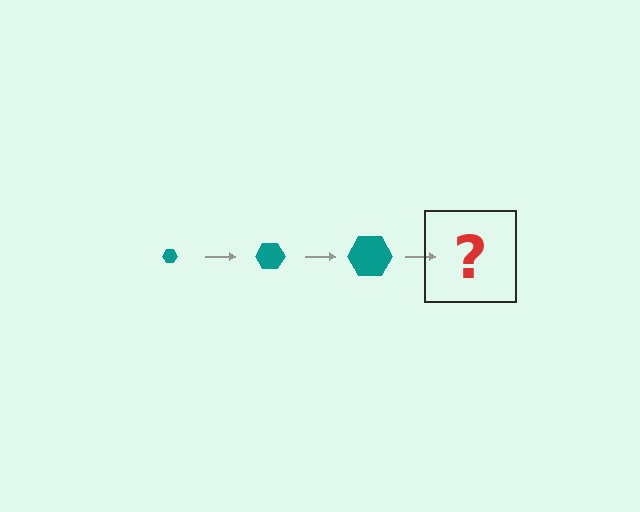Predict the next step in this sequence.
The next step is a teal hexagon, larger than the previous one.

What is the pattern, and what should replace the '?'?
The pattern is that the hexagon gets progressively larger each step. The '?' should be a teal hexagon, larger than the previous one.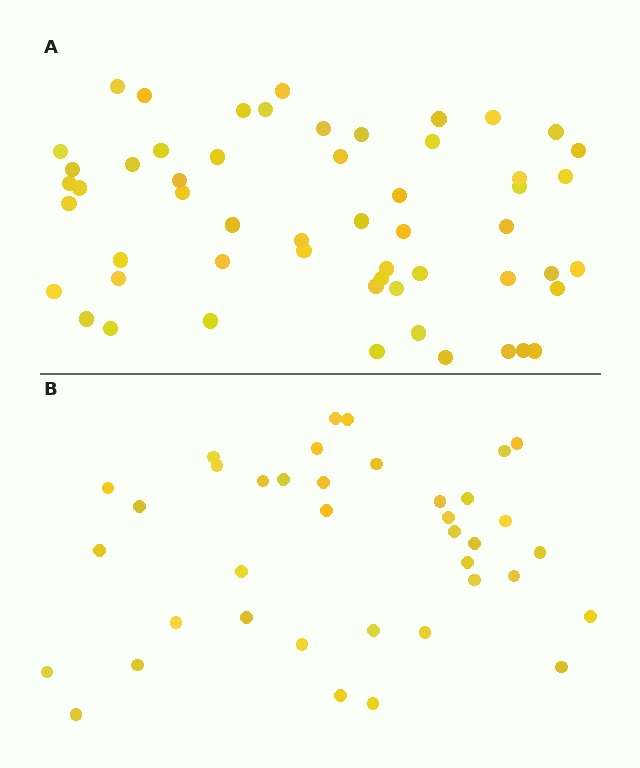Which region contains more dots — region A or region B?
Region A (the top region) has more dots.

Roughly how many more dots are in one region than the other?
Region A has approximately 15 more dots than region B.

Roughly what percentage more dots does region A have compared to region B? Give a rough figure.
About 45% more.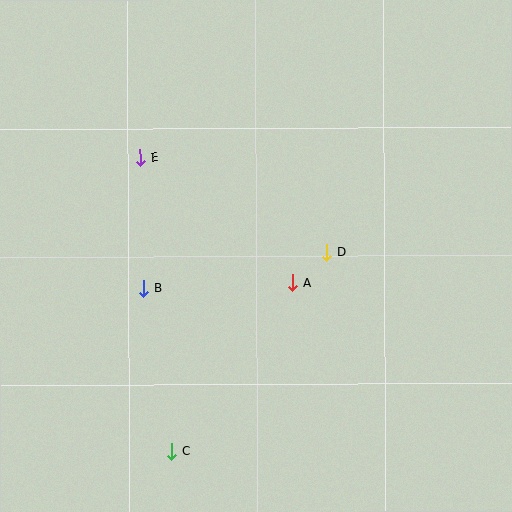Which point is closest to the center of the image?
Point A at (293, 282) is closest to the center.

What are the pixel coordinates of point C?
Point C is at (172, 452).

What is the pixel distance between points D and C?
The distance between D and C is 253 pixels.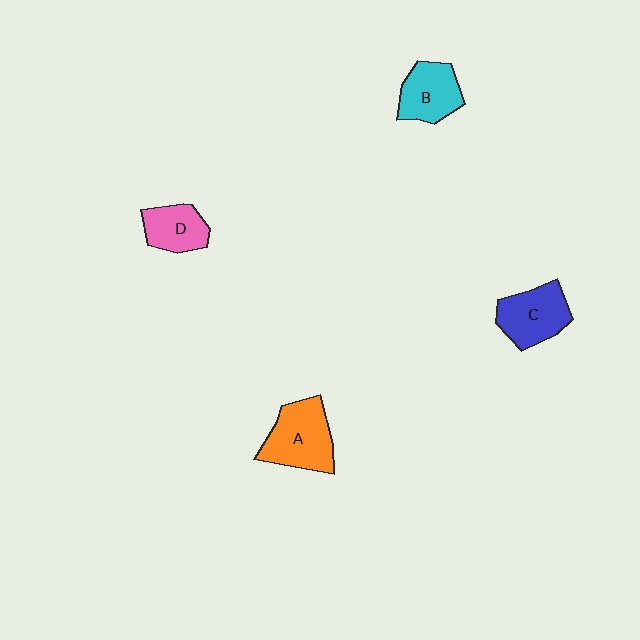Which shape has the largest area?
Shape A (orange).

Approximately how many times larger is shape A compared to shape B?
Approximately 1.3 times.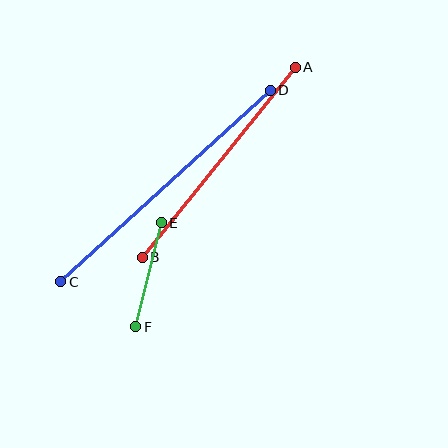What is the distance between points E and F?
The distance is approximately 107 pixels.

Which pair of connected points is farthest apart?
Points C and D are farthest apart.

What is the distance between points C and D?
The distance is approximately 284 pixels.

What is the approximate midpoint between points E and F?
The midpoint is at approximately (148, 275) pixels.